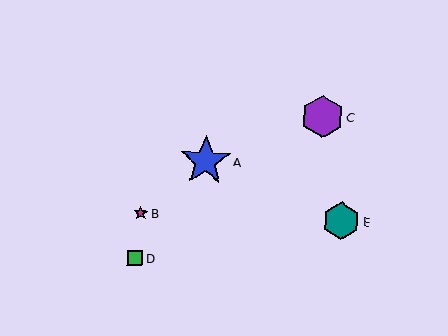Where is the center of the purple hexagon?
The center of the purple hexagon is at (323, 117).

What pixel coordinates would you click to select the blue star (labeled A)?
Click at (205, 161) to select the blue star A.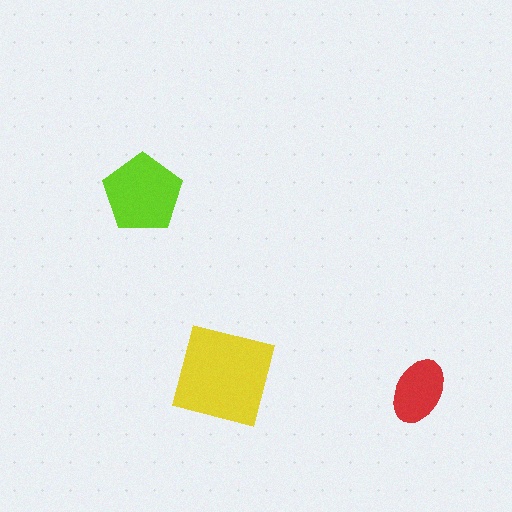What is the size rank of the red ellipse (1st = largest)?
3rd.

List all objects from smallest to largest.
The red ellipse, the lime pentagon, the yellow square.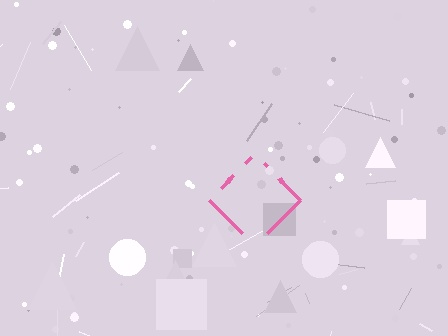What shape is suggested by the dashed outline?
The dashed outline suggests a diamond.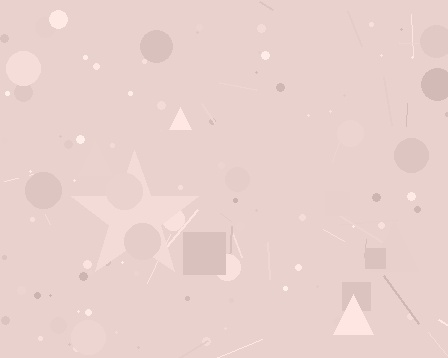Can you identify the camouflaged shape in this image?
The camouflaged shape is a star.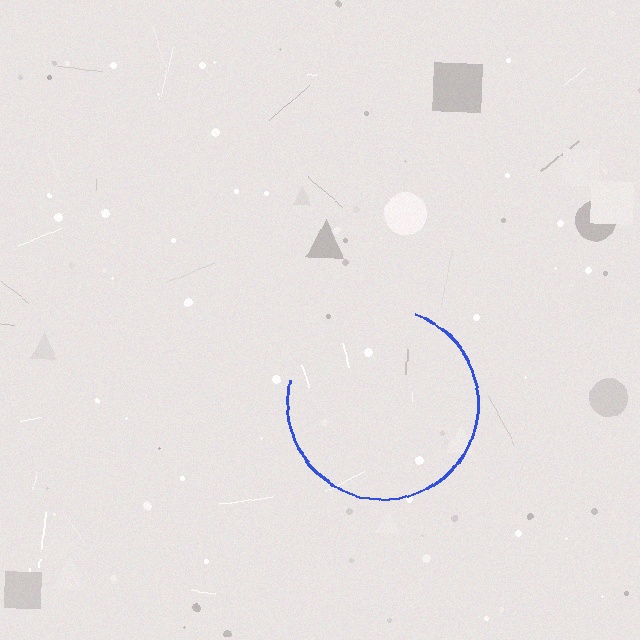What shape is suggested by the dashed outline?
The dashed outline suggests a circle.